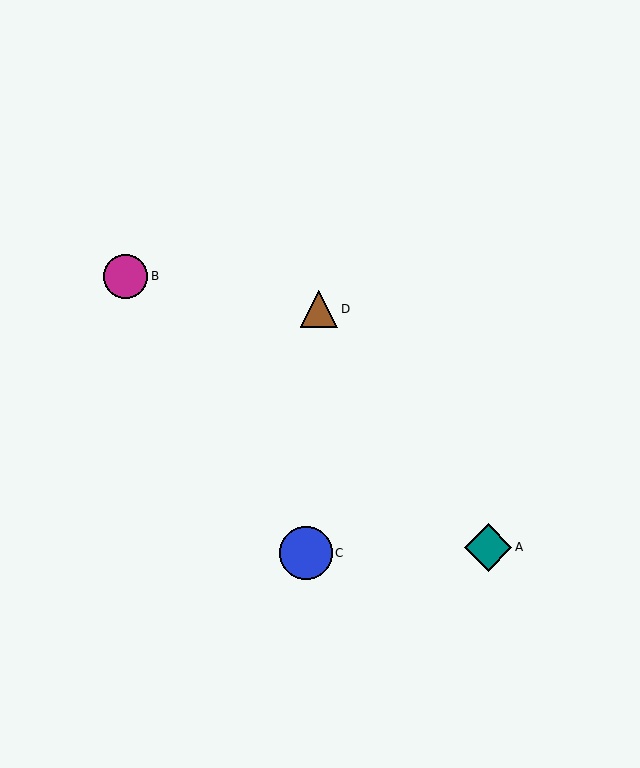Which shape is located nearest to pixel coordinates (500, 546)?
The teal diamond (labeled A) at (488, 547) is nearest to that location.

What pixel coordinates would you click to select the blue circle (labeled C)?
Click at (306, 553) to select the blue circle C.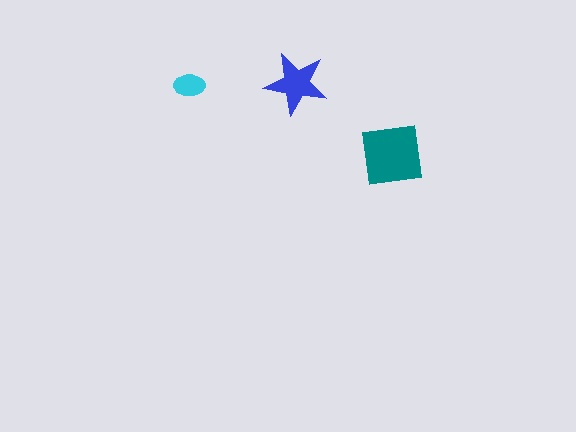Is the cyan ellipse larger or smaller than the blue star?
Smaller.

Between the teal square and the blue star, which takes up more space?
The teal square.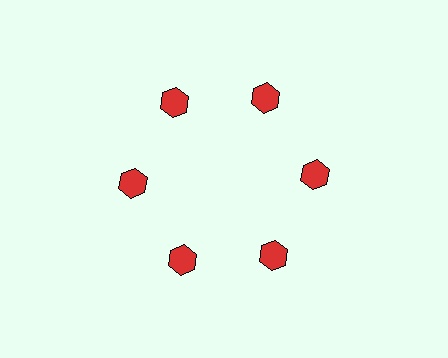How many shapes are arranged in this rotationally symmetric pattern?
There are 6 shapes, arranged in 6 groups of 1.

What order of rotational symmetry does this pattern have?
This pattern has 6-fold rotational symmetry.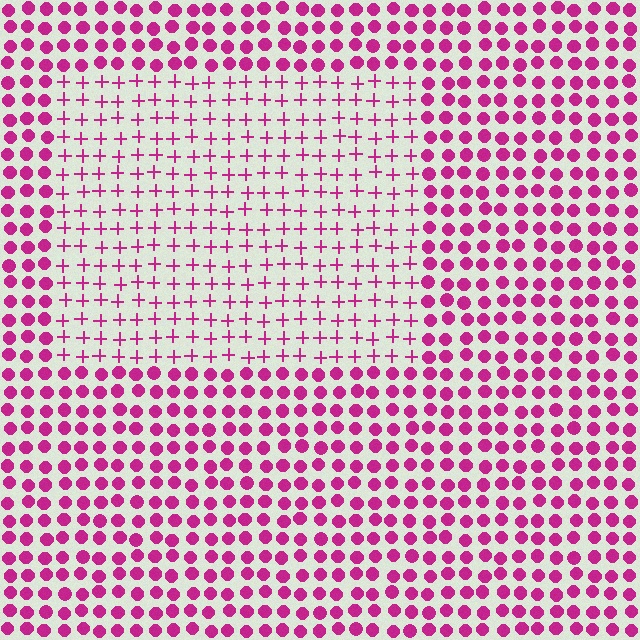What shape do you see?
I see a rectangle.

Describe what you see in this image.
The image is filled with small magenta elements arranged in a uniform grid. A rectangle-shaped region contains plus signs, while the surrounding area contains circles. The boundary is defined purely by the change in element shape.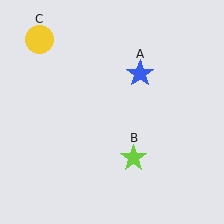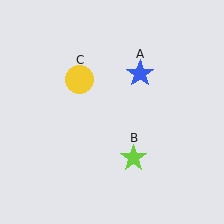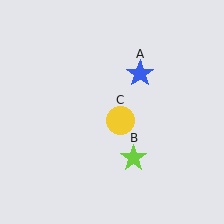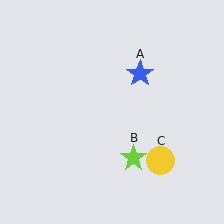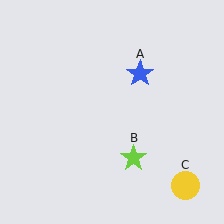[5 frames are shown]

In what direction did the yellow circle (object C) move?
The yellow circle (object C) moved down and to the right.